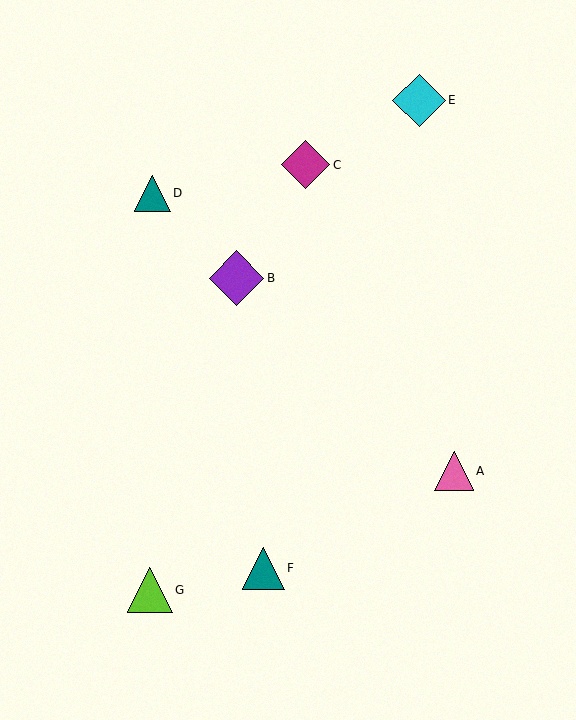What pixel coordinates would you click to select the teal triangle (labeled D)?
Click at (152, 193) to select the teal triangle D.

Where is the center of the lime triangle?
The center of the lime triangle is at (150, 590).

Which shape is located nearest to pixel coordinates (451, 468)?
The pink triangle (labeled A) at (454, 471) is nearest to that location.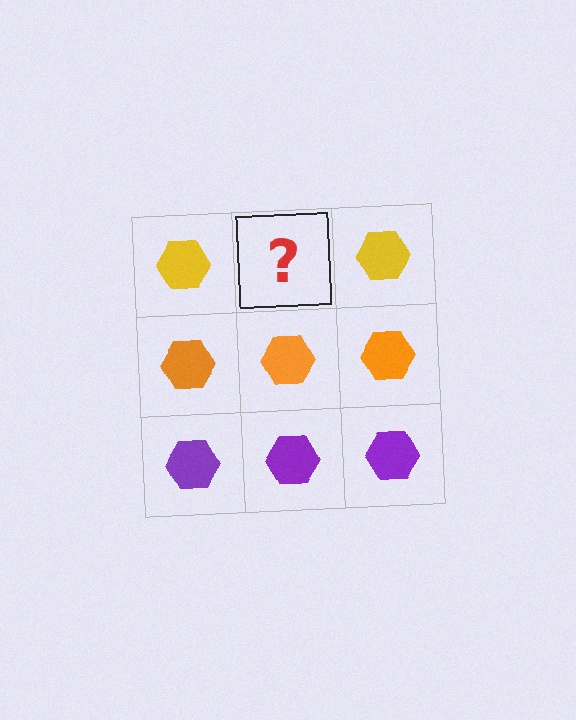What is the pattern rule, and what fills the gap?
The rule is that each row has a consistent color. The gap should be filled with a yellow hexagon.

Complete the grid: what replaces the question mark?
The question mark should be replaced with a yellow hexagon.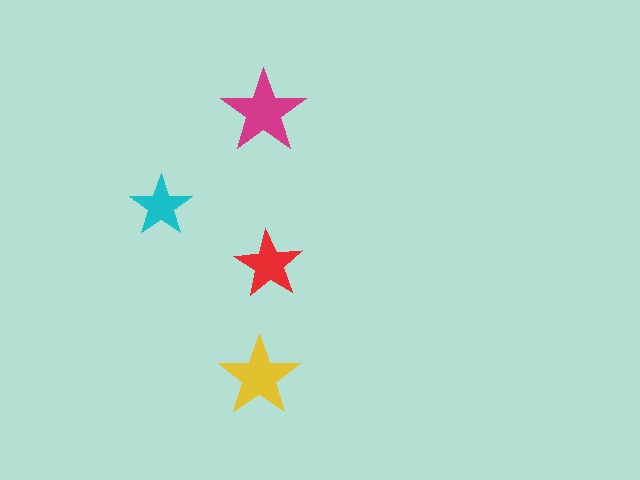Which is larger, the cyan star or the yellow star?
The yellow one.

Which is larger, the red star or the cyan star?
The red one.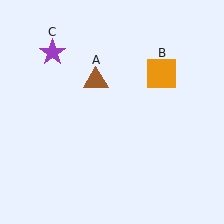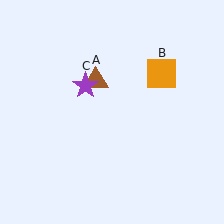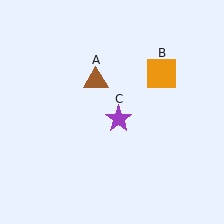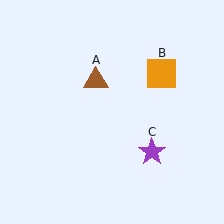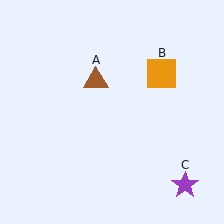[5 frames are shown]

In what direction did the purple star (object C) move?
The purple star (object C) moved down and to the right.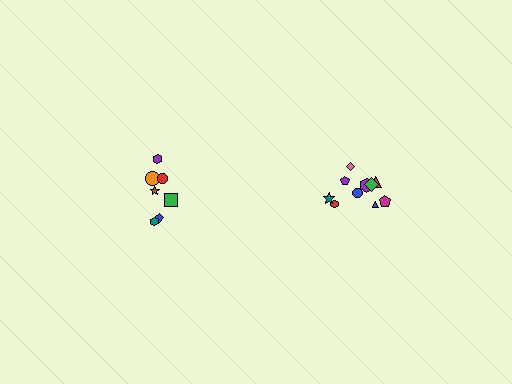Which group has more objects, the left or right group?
The right group.